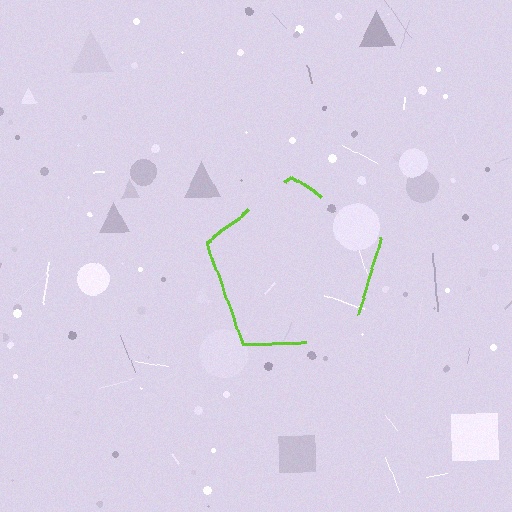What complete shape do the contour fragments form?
The contour fragments form a pentagon.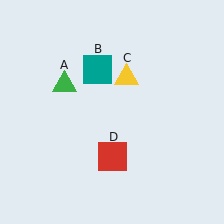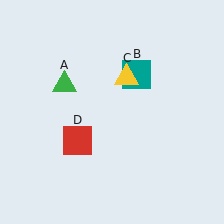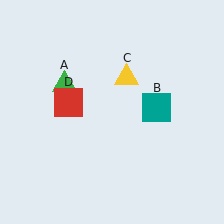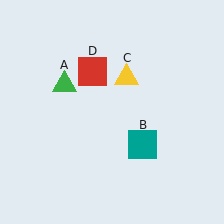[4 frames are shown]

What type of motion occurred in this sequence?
The teal square (object B), red square (object D) rotated clockwise around the center of the scene.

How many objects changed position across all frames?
2 objects changed position: teal square (object B), red square (object D).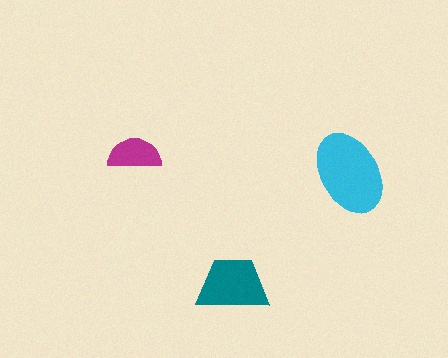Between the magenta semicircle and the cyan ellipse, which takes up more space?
The cyan ellipse.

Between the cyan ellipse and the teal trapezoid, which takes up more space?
The cyan ellipse.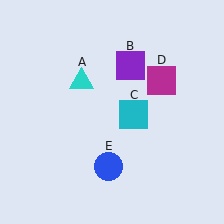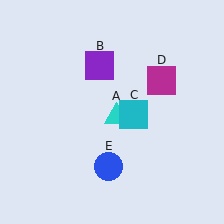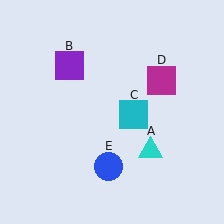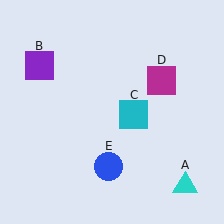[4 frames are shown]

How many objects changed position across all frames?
2 objects changed position: cyan triangle (object A), purple square (object B).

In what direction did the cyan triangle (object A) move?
The cyan triangle (object A) moved down and to the right.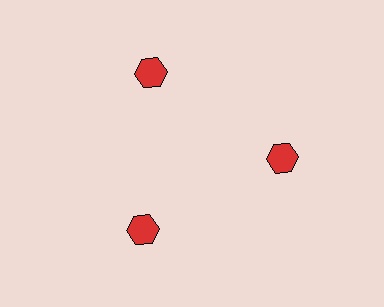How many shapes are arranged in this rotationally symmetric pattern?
There are 3 shapes, arranged in 3 groups of 1.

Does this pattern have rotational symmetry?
Yes, this pattern has 3-fold rotational symmetry. It looks the same after rotating 120 degrees around the center.